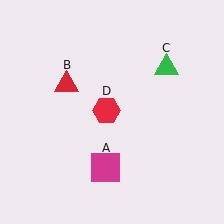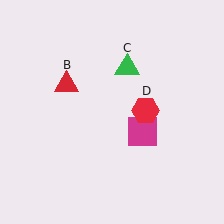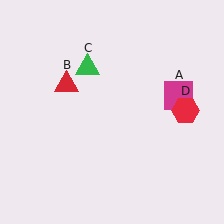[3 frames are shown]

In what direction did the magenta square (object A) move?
The magenta square (object A) moved up and to the right.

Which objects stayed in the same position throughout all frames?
Red triangle (object B) remained stationary.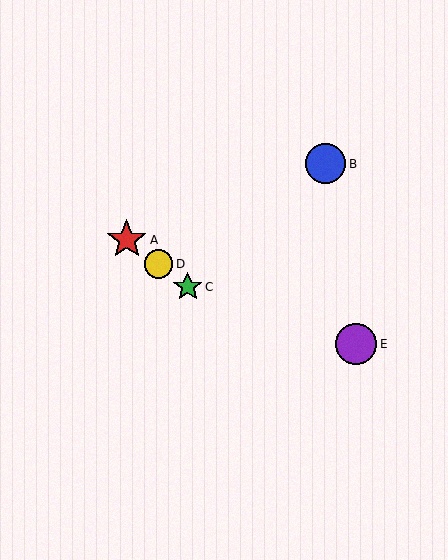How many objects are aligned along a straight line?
3 objects (A, C, D) are aligned along a straight line.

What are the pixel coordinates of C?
Object C is at (188, 287).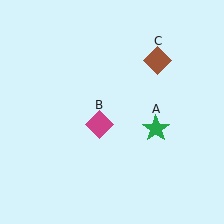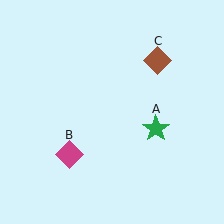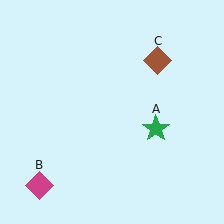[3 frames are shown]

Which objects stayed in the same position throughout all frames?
Green star (object A) and brown diamond (object C) remained stationary.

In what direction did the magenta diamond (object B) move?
The magenta diamond (object B) moved down and to the left.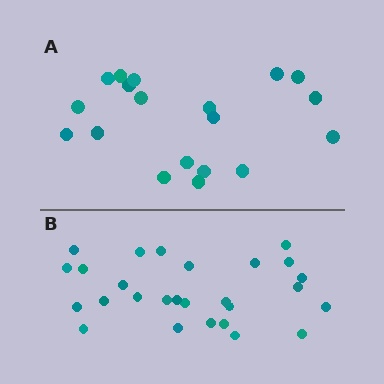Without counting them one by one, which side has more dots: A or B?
Region B (the bottom region) has more dots.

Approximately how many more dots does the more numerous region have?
Region B has roughly 8 or so more dots than region A.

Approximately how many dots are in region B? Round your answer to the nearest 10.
About 30 dots. (The exact count is 27, which rounds to 30.)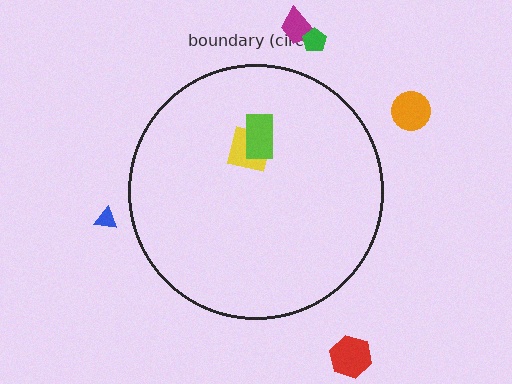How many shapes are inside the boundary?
2 inside, 5 outside.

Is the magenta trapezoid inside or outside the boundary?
Outside.